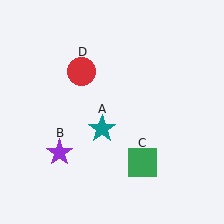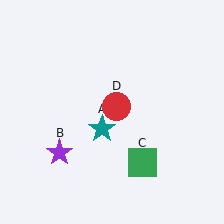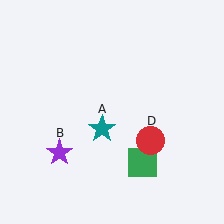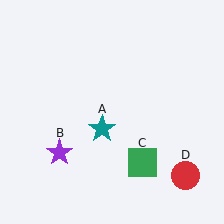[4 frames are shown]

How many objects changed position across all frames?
1 object changed position: red circle (object D).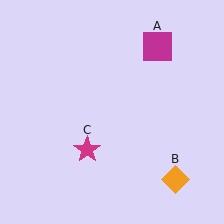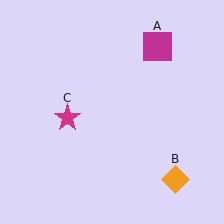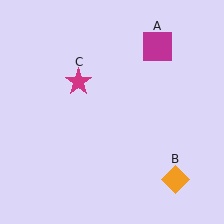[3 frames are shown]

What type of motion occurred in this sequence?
The magenta star (object C) rotated clockwise around the center of the scene.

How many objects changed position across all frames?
1 object changed position: magenta star (object C).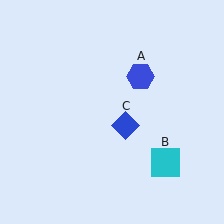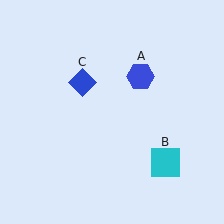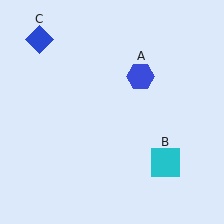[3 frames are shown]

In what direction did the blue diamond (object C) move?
The blue diamond (object C) moved up and to the left.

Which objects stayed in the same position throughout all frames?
Blue hexagon (object A) and cyan square (object B) remained stationary.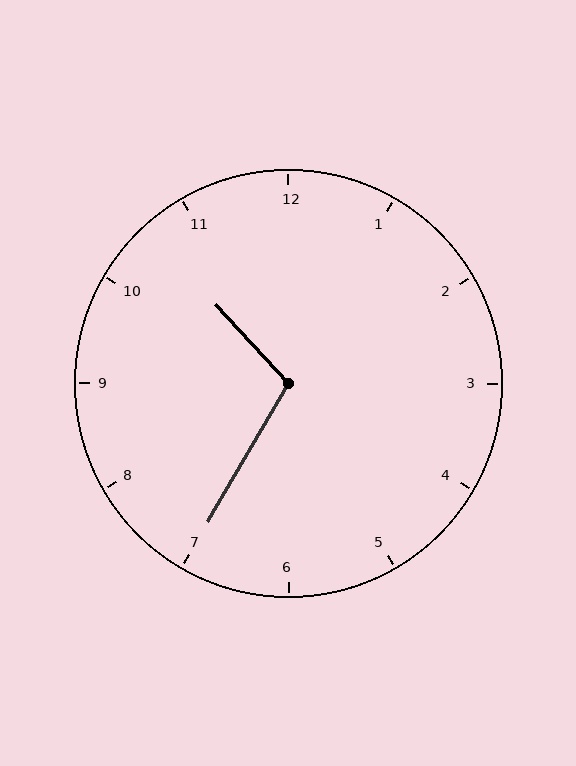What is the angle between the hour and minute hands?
Approximately 108 degrees.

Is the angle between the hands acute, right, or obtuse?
It is obtuse.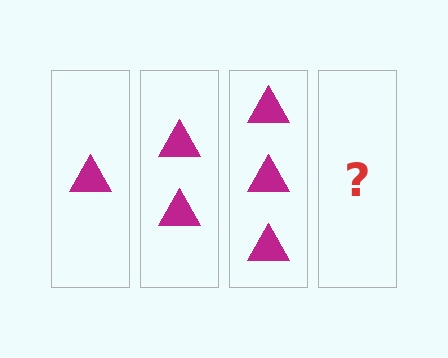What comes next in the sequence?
The next element should be 4 triangles.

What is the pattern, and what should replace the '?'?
The pattern is that each step adds one more triangle. The '?' should be 4 triangles.